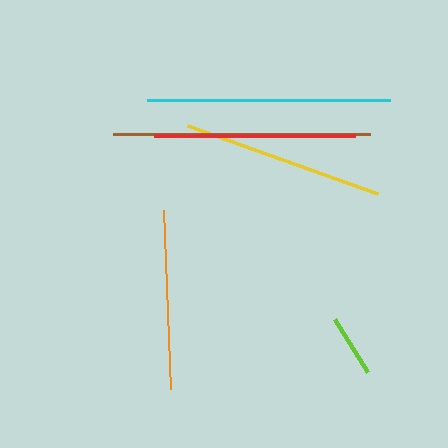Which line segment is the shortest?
The lime line is the shortest at approximately 63 pixels.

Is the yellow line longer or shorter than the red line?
The yellow line is longer than the red line.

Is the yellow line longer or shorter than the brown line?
The brown line is longer than the yellow line.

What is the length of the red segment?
The red segment is approximately 201 pixels long.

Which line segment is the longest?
The brown line is the longest at approximately 257 pixels.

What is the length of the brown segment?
The brown segment is approximately 257 pixels long.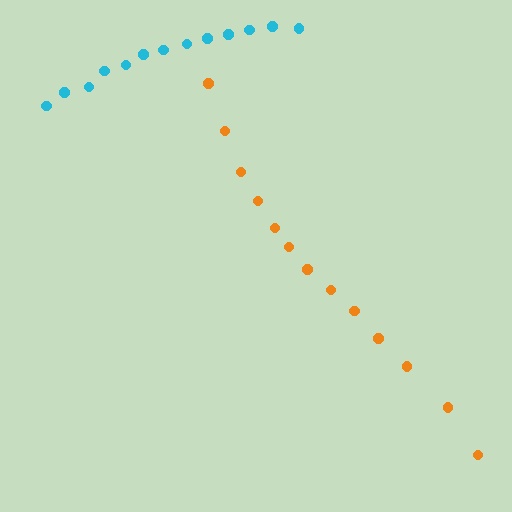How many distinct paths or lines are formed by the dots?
There are 2 distinct paths.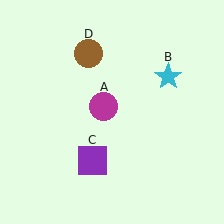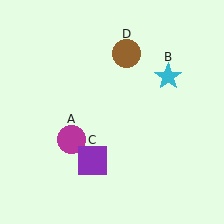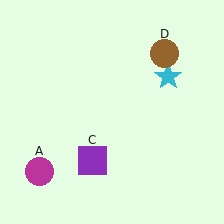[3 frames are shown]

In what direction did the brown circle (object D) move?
The brown circle (object D) moved right.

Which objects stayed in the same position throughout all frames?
Cyan star (object B) and purple square (object C) remained stationary.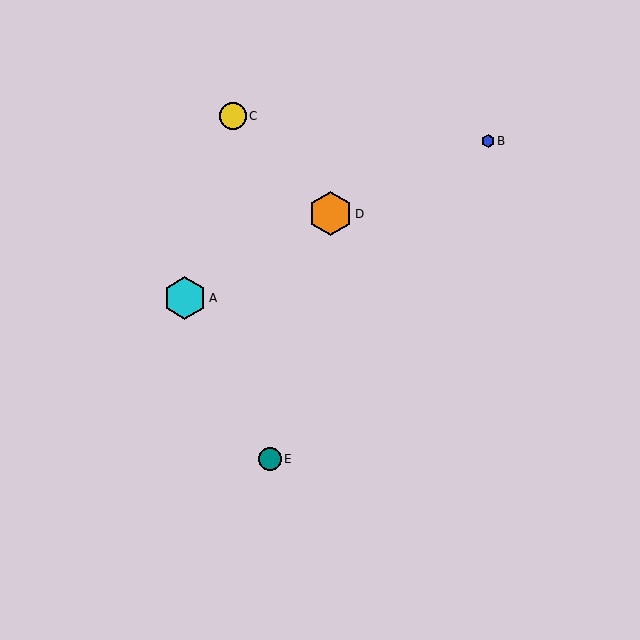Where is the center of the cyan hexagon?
The center of the cyan hexagon is at (185, 298).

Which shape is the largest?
The orange hexagon (labeled D) is the largest.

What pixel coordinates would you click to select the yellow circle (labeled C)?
Click at (233, 116) to select the yellow circle C.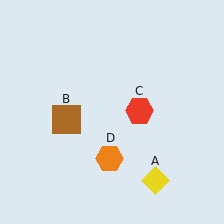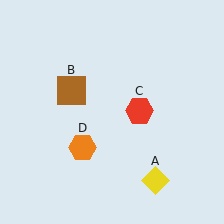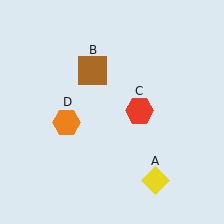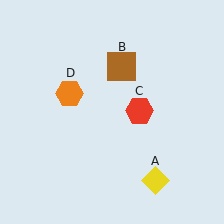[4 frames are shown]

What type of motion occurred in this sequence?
The brown square (object B), orange hexagon (object D) rotated clockwise around the center of the scene.